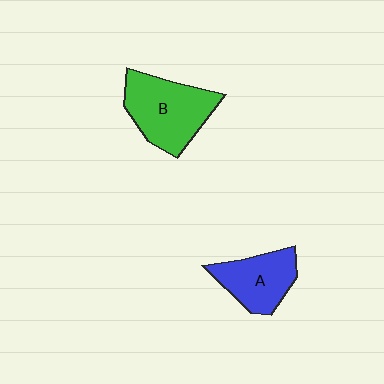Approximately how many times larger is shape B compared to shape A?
Approximately 1.4 times.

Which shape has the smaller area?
Shape A (blue).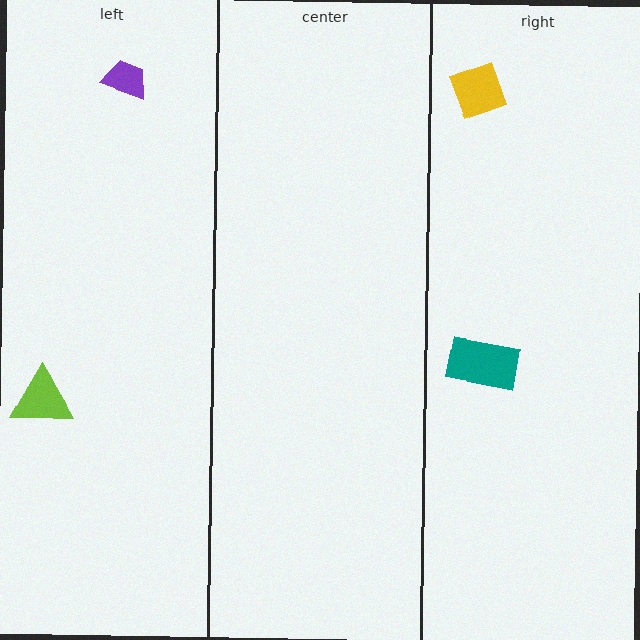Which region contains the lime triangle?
The left region.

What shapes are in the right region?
The yellow diamond, the teal rectangle.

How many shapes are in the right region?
2.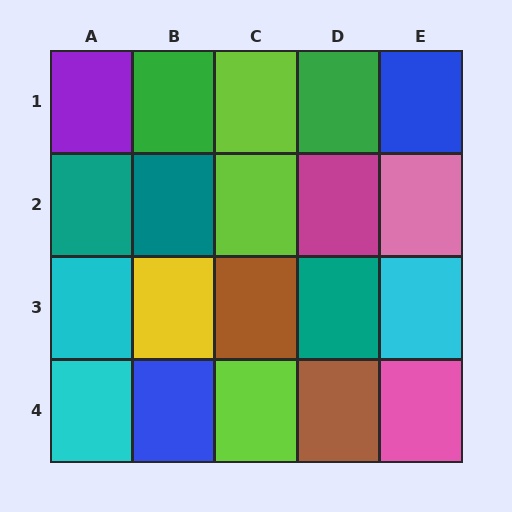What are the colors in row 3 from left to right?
Cyan, yellow, brown, teal, cyan.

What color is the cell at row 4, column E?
Pink.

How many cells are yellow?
1 cell is yellow.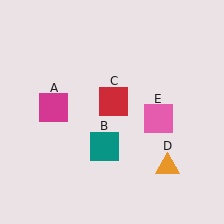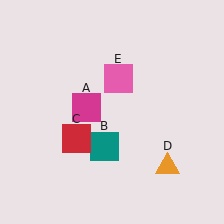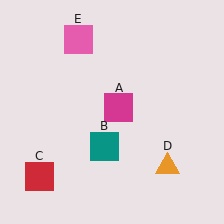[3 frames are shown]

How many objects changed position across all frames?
3 objects changed position: magenta square (object A), red square (object C), pink square (object E).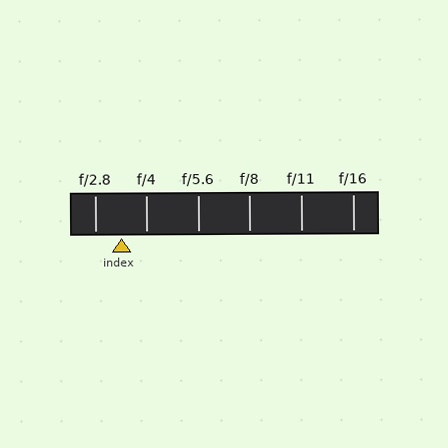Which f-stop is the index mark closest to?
The index mark is closest to f/4.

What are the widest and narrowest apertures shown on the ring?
The widest aperture shown is f/2.8 and the narrowest is f/16.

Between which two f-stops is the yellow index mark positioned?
The index mark is between f/2.8 and f/4.